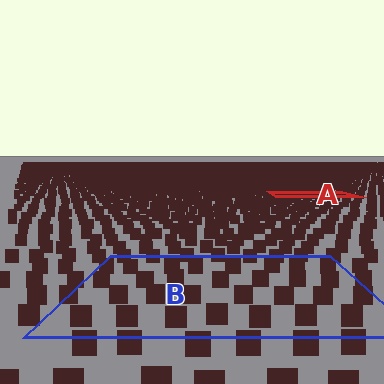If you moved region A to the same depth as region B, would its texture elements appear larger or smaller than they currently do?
They would appear larger. At a closer depth, the same texture elements are projected at a bigger on-screen size.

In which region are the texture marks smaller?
The texture marks are smaller in region A, because it is farther away.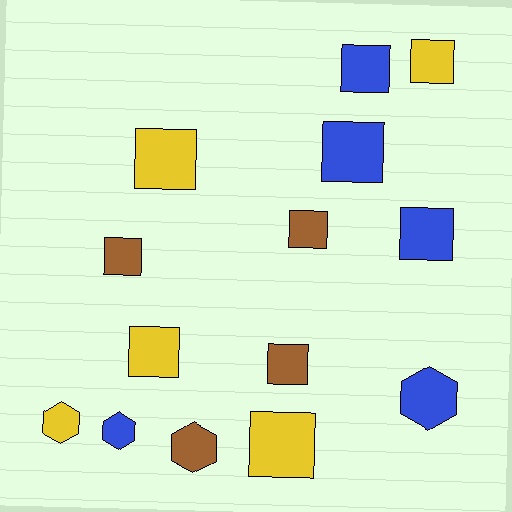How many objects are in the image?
There are 14 objects.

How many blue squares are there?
There are 3 blue squares.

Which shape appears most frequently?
Square, with 10 objects.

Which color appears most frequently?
Yellow, with 5 objects.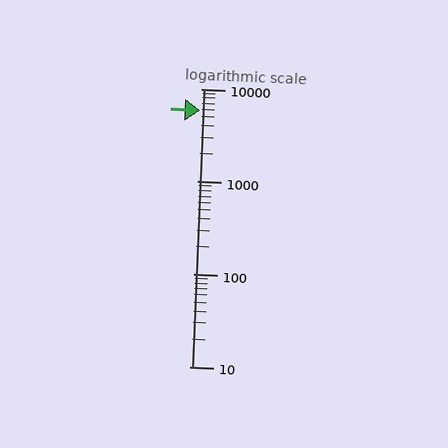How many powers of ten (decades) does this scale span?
The scale spans 3 decades, from 10 to 10000.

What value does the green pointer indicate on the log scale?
The pointer indicates approximately 5800.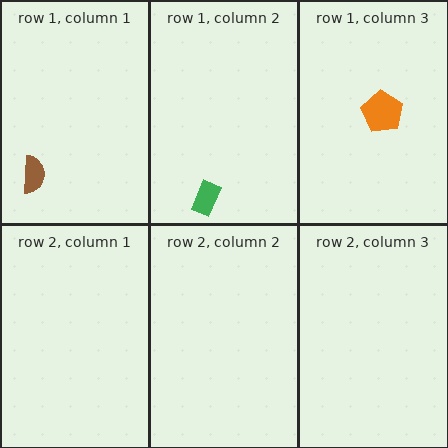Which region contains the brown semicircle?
The row 1, column 1 region.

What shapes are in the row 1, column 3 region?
The orange pentagon.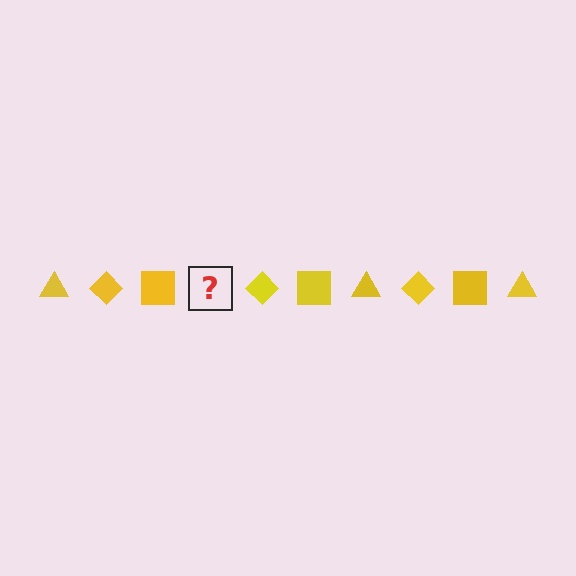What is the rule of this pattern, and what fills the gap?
The rule is that the pattern cycles through triangle, diamond, square shapes in yellow. The gap should be filled with a yellow triangle.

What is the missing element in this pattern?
The missing element is a yellow triangle.